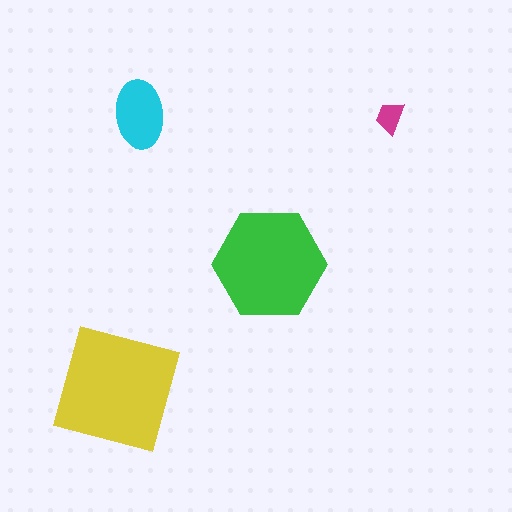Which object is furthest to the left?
The yellow square is leftmost.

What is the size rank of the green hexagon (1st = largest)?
2nd.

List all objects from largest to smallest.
The yellow square, the green hexagon, the cyan ellipse, the magenta trapezoid.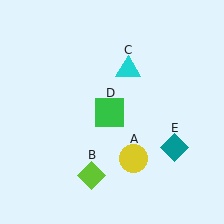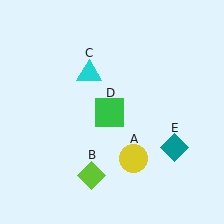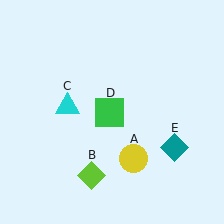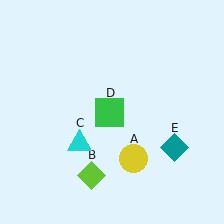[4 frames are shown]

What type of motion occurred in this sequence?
The cyan triangle (object C) rotated counterclockwise around the center of the scene.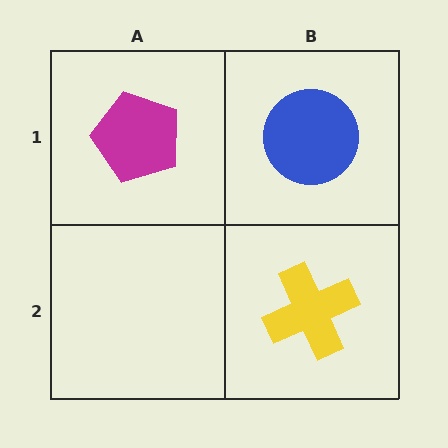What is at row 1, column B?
A blue circle.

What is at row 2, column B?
A yellow cross.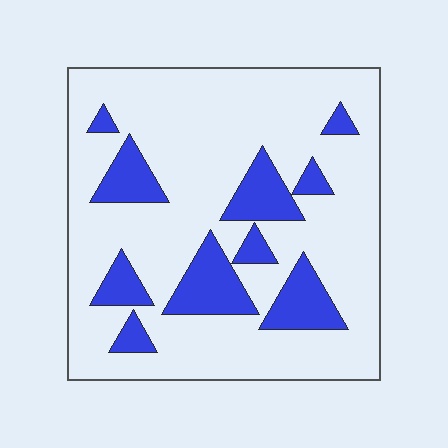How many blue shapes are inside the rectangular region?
10.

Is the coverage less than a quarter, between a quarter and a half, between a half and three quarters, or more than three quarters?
Less than a quarter.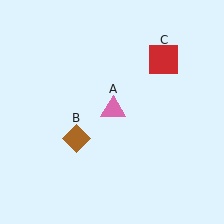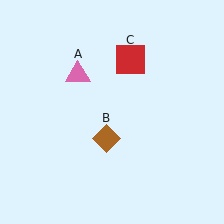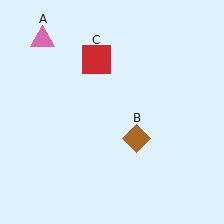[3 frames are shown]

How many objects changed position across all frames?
3 objects changed position: pink triangle (object A), brown diamond (object B), red square (object C).